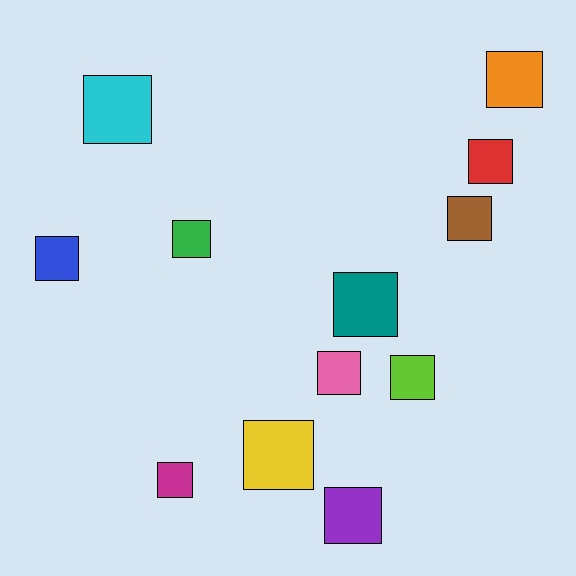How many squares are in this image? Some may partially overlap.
There are 12 squares.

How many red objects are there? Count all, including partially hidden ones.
There is 1 red object.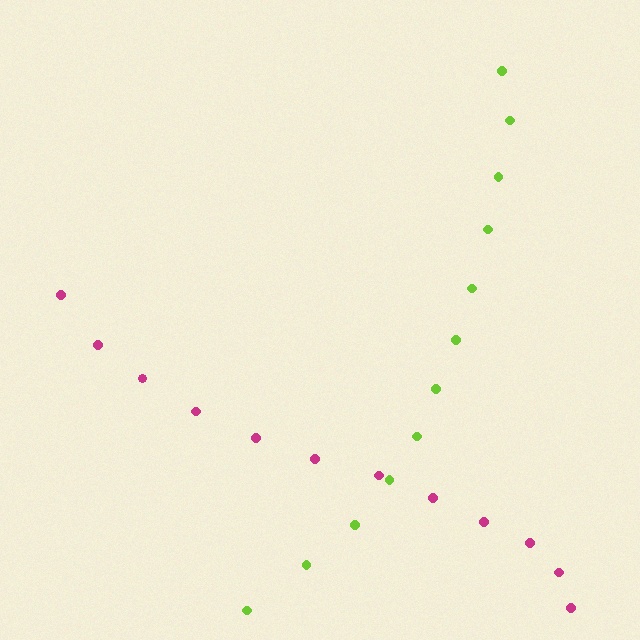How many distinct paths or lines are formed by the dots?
There are 2 distinct paths.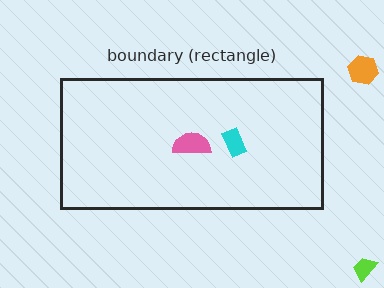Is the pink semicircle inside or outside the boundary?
Inside.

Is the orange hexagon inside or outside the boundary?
Outside.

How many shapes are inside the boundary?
2 inside, 2 outside.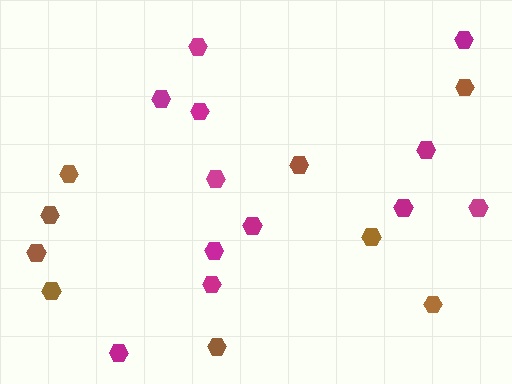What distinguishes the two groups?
There are 2 groups: one group of brown hexagons (9) and one group of magenta hexagons (12).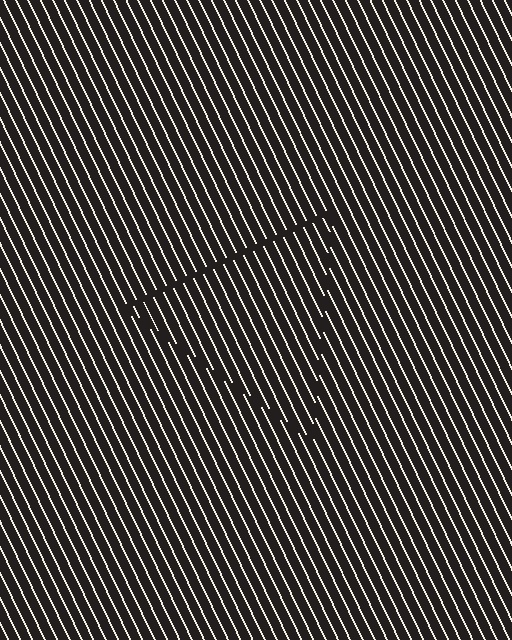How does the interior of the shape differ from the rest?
The interior of the shape contains the same grating, shifted by half a period — the contour is defined by the phase discontinuity where line-ends from the inner and outer gratings abut.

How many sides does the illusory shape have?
3 sides — the line-ends trace a triangle.